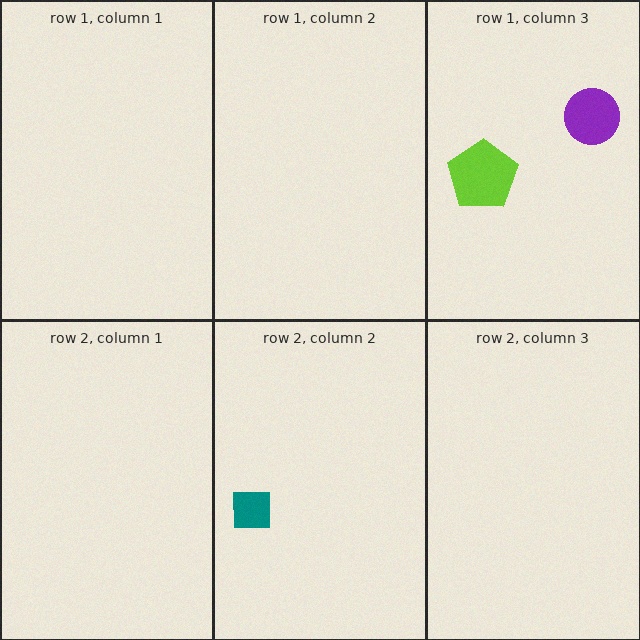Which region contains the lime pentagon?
The row 1, column 3 region.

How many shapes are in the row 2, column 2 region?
1.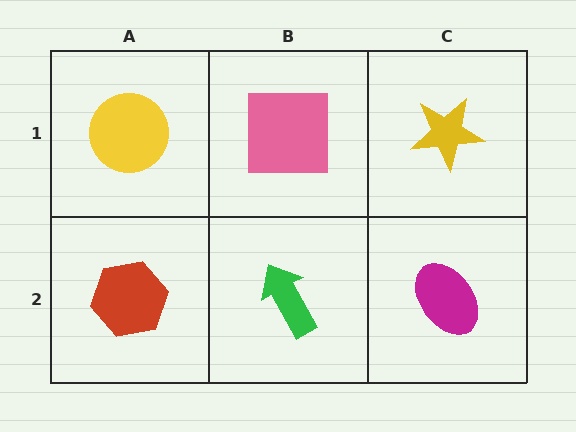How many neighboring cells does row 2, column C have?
2.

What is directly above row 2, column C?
A yellow star.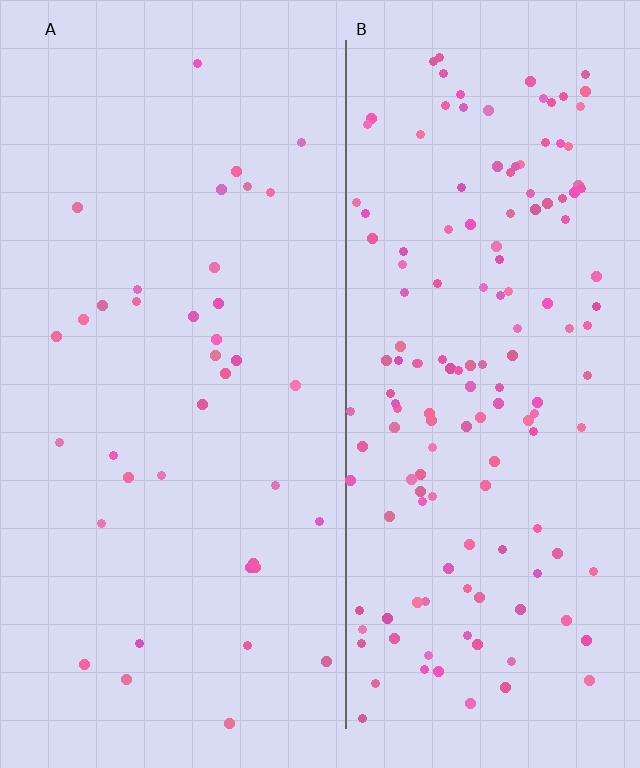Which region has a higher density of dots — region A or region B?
B (the right).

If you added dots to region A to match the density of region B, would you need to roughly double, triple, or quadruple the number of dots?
Approximately quadruple.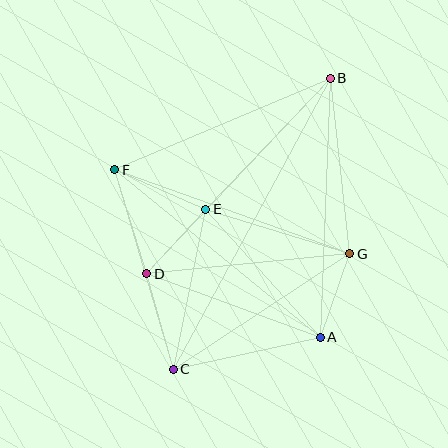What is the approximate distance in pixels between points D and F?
The distance between D and F is approximately 109 pixels.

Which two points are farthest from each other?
Points B and C are farthest from each other.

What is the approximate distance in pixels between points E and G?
The distance between E and G is approximately 151 pixels.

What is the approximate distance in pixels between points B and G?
The distance between B and G is approximately 176 pixels.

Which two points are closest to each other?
Points D and E are closest to each other.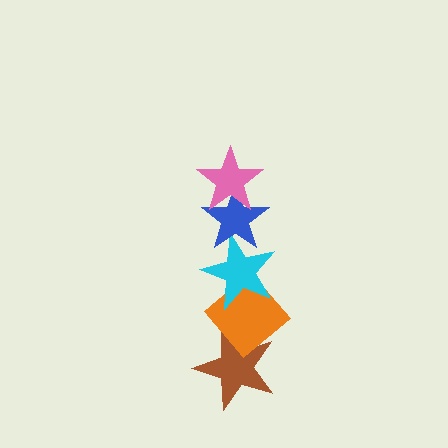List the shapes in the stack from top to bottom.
From top to bottom: the pink star, the blue star, the cyan star, the orange diamond, the brown star.